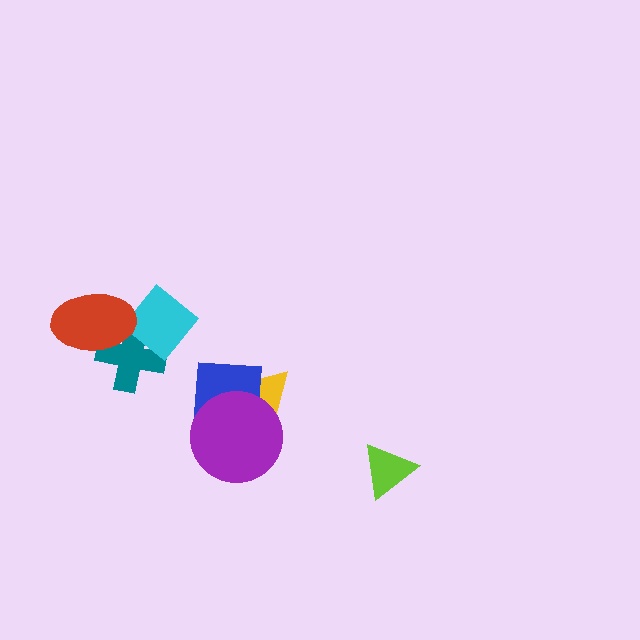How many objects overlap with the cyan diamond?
1 object overlaps with the cyan diamond.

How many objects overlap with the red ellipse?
1 object overlaps with the red ellipse.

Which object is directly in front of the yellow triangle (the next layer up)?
The blue square is directly in front of the yellow triangle.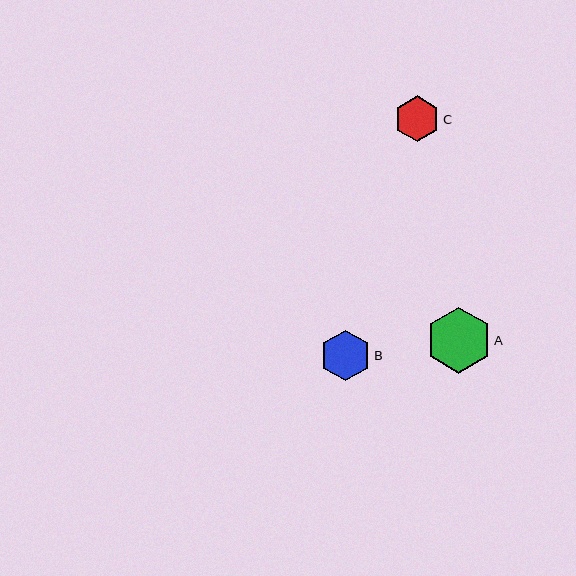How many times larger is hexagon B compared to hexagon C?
Hexagon B is approximately 1.1 times the size of hexagon C.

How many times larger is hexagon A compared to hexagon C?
Hexagon A is approximately 1.4 times the size of hexagon C.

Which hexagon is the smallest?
Hexagon C is the smallest with a size of approximately 46 pixels.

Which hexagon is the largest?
Hexagon A is the largest with a size of approximately 65 pixels.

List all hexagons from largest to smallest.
From largest to smallest: A, B, C.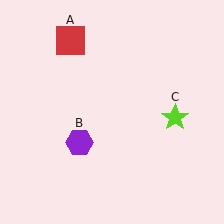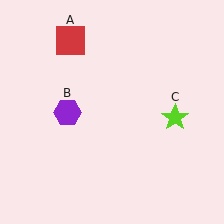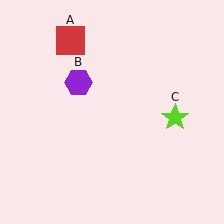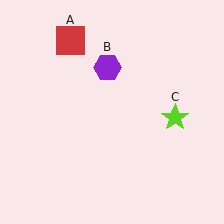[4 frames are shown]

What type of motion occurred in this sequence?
The purple hexagon (object B) rotated clockwise around the center of the scene.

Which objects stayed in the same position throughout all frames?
Red square (object A) and lime star (object C) remained stationary.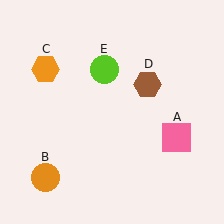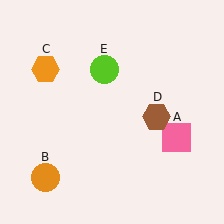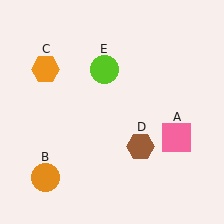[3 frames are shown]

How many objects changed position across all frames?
1 object changed position: brown hexagon (object D).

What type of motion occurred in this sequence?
The brown hexagon (object D) rotated clockwise around the center of the scene.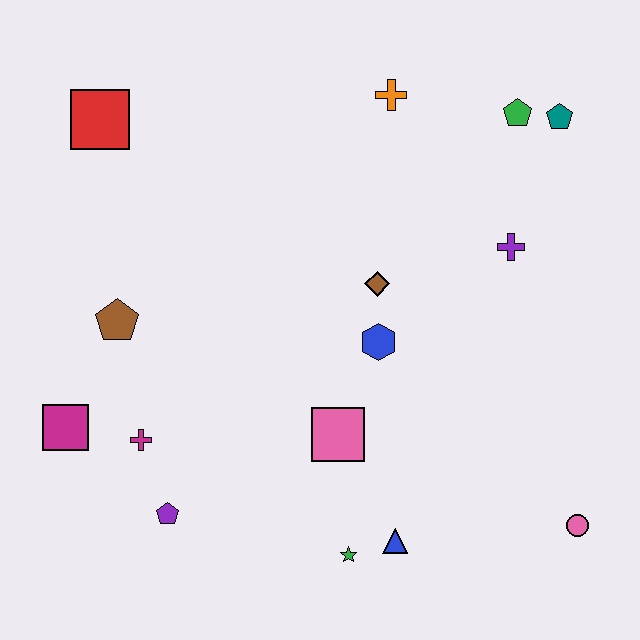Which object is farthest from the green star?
The red square is farthest from the green star.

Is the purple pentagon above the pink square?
No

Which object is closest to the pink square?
The blue hexagon is closest to the pink square.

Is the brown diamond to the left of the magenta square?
No